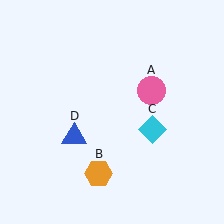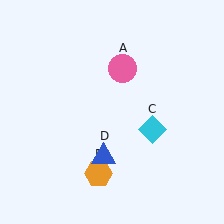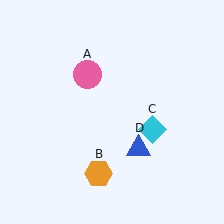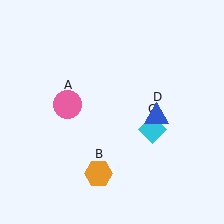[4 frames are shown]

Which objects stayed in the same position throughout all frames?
Orange hexagon (object B) and cyan diamond (object C) remained stationary.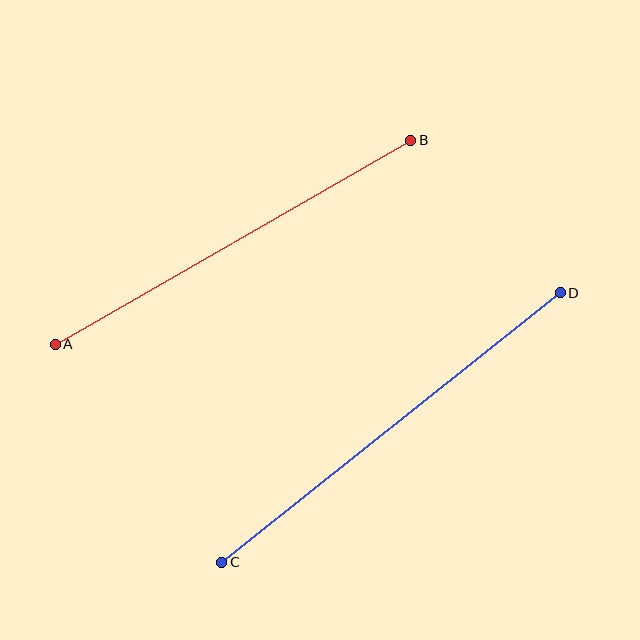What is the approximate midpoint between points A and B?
The midpoint is at approximately (233, 242) pixels.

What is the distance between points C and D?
The distance is approximately 433 pixels.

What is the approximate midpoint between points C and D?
The midpoint is at approximately (391, 428) pixels.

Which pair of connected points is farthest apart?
Points C and D are farthest apart.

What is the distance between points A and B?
The distance is approximately 410 pixels.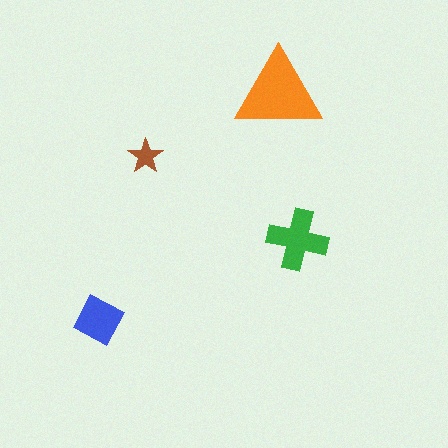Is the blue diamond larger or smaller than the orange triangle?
Smaller.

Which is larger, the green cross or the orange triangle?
The orange triangle.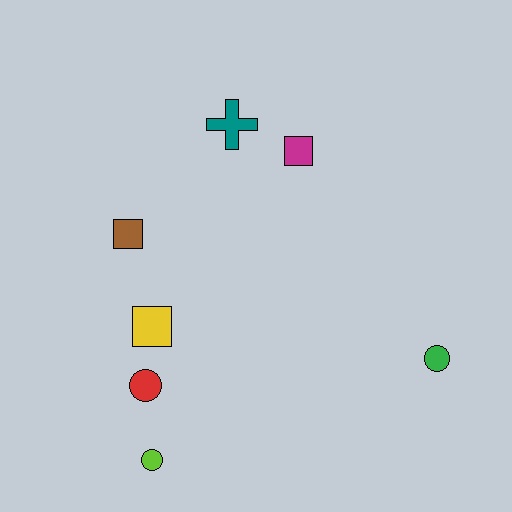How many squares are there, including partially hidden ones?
There are 3 squares.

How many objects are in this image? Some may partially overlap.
There are 7 objects.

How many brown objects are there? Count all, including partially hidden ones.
There is 1 brown object.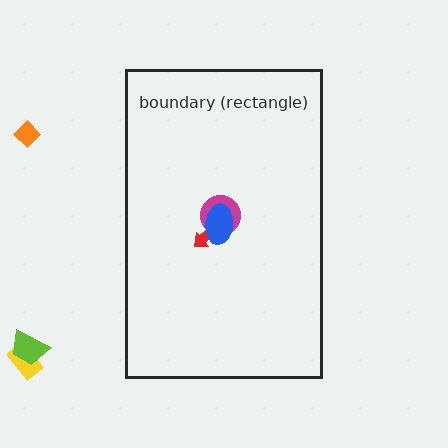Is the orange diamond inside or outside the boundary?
Outside.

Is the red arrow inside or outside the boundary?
Inside.